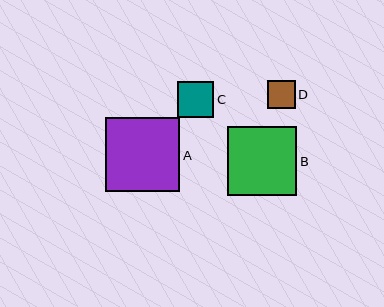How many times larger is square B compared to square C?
Square B is approximately 1.9 times the size of square C.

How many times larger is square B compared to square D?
Square B is approximately 2.5 times the size of square D.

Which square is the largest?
Square A is the largest with a size of approximately 75 pixels.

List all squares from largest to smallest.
From largest to smallest: A, B, C, D.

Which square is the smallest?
Square D is the smallest with a size of approximately 28 pixels.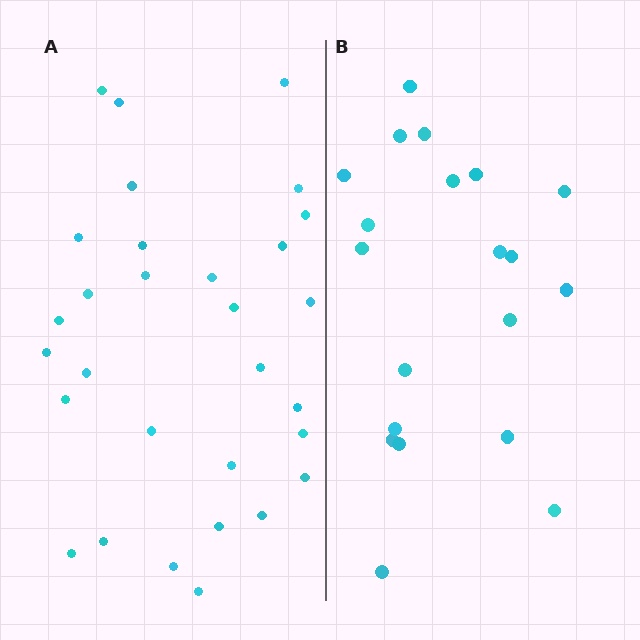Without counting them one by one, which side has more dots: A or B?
Region A (the left region) has more dots.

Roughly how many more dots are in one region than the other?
Region A has roughly 10 or so more dots than region B.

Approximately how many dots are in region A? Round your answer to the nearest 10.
About 30 dots.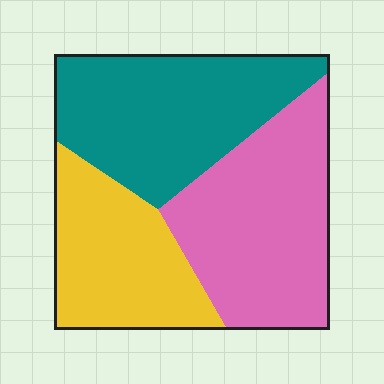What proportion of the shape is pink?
Pink takes up between a quarter and a half of the shape.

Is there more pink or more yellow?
Pink.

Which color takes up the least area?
Yellow, at roughly 25%.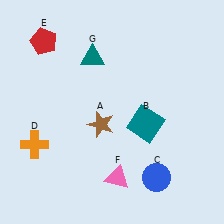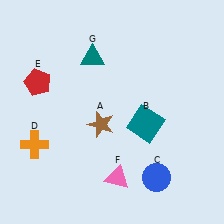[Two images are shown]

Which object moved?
The red pentagon (E) moved down.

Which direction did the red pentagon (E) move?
The red pentagon (E) moved down.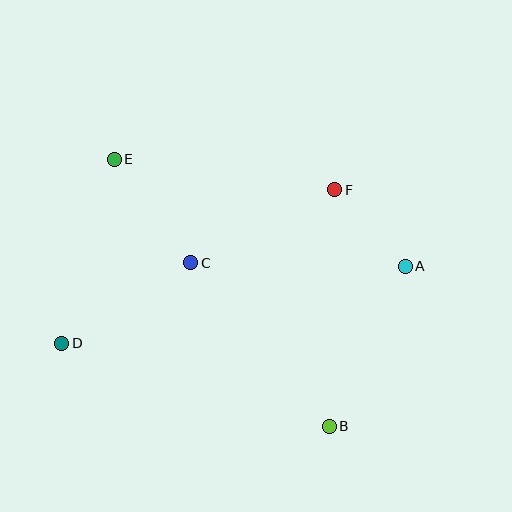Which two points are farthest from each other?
Points A and D are farthest from each other.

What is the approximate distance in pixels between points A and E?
The distance between A and E is approximately 310 pixels.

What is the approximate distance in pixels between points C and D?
The distance between C and D is approximately 152 pixels.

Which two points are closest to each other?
Points A and F are closest to each other.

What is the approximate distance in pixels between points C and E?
The distance between C and E is approximately 129 pixels.